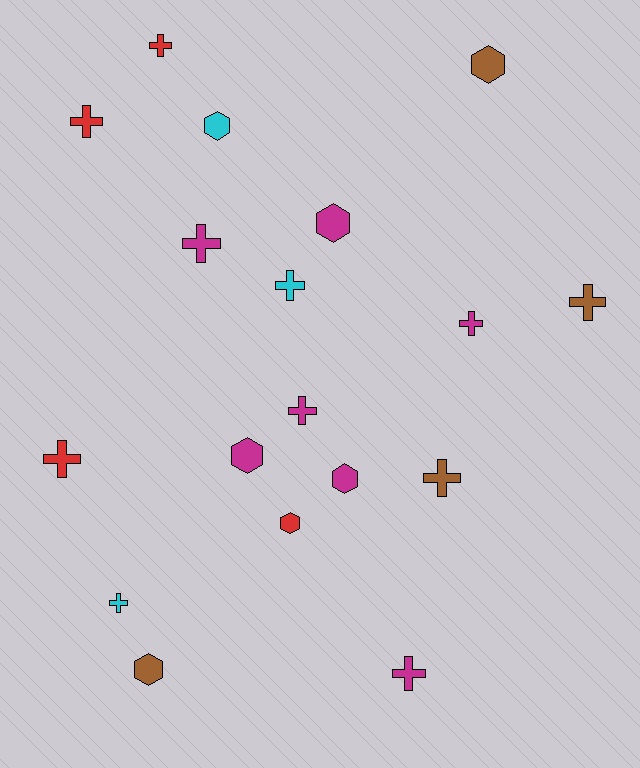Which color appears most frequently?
Magenta, with 7 objects.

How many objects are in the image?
There are 18 objects.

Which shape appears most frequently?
Cross, with 11 objects.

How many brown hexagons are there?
There are 2 brown hexagons.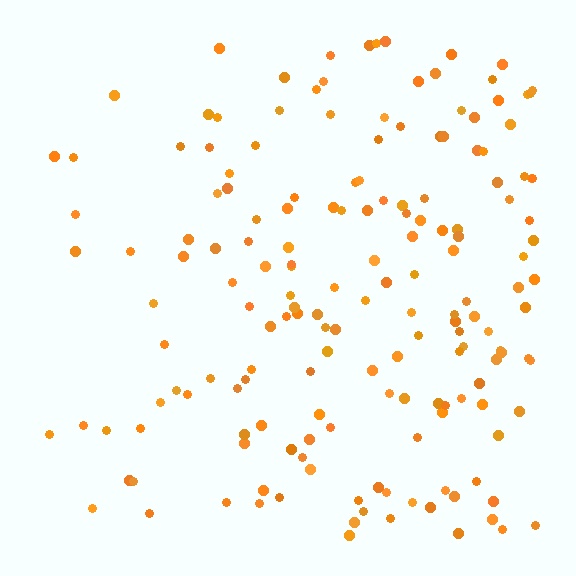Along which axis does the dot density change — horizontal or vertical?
Horizontal.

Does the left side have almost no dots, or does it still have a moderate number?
Still a moderate number, just noticeably fewer than the right.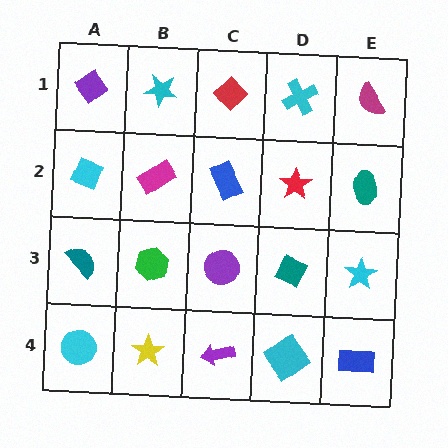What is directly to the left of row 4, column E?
A cyan diamond.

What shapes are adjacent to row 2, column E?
A magenta semicircle (row 1, column E), a cyan star (row 3, column E), a red star (row 2, column D).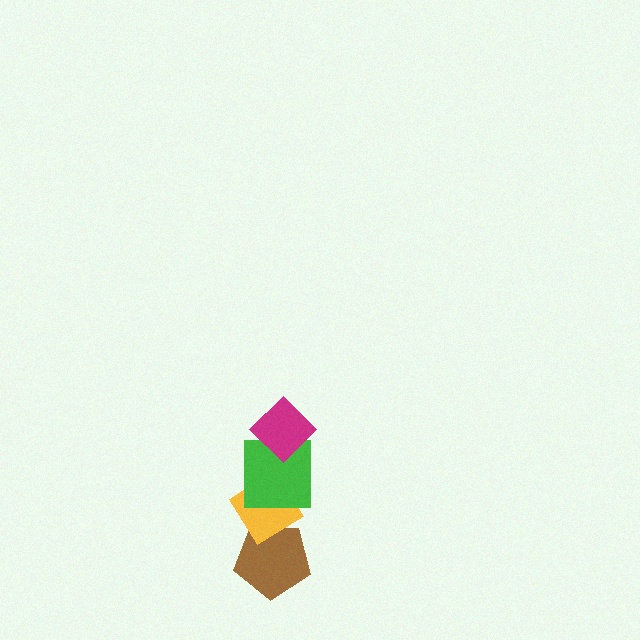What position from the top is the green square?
The green square is 2nd from the top.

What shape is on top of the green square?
The magenta diamond is on top of the green square.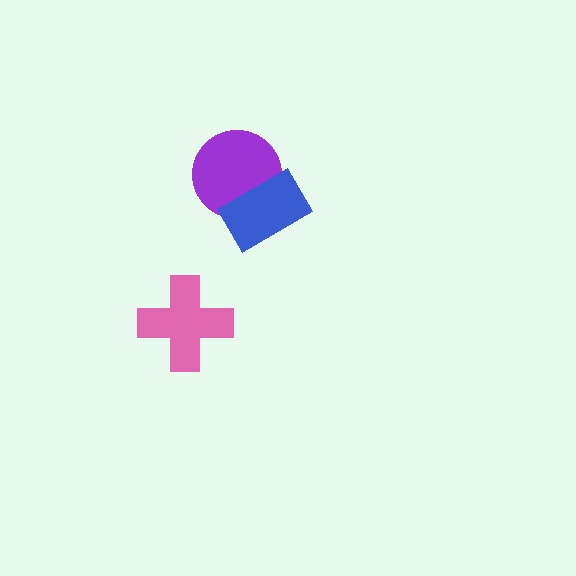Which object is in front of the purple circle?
The blue rectangle is in front of the purple circle.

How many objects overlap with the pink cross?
0 objects overlap with the pink cross.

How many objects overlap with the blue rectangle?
1 object overlaps with the blue rectangle.